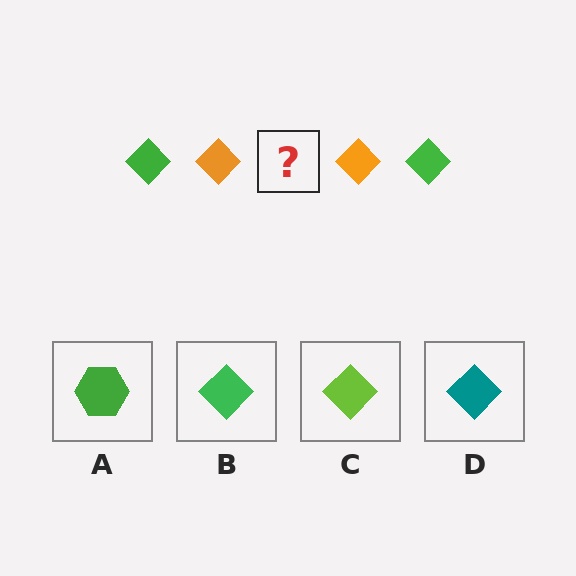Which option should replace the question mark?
Option B.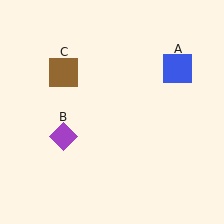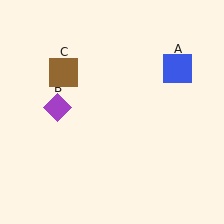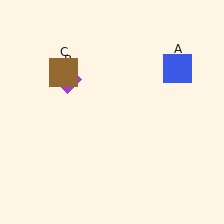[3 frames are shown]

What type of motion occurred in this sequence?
The purple diamond (object B) rotated clockwise around the center of the scene.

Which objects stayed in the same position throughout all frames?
Blue square (object A) and brown square (object C) remained stationary.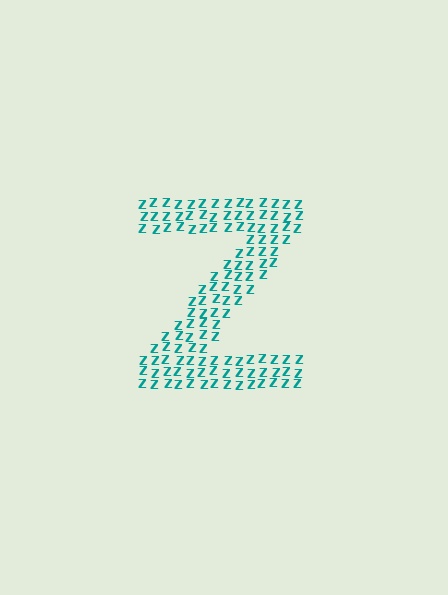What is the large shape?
The large shape is the letter Z.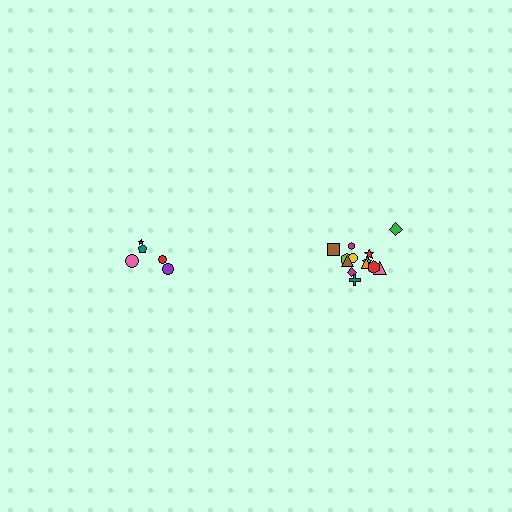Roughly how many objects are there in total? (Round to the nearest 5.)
Roughly 20 objects in total.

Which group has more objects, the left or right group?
The right group.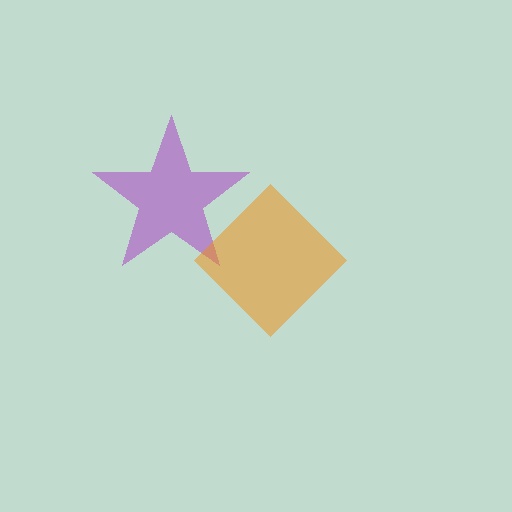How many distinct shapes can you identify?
There are 2 distinct shapes: a purple star, an orange diamond.